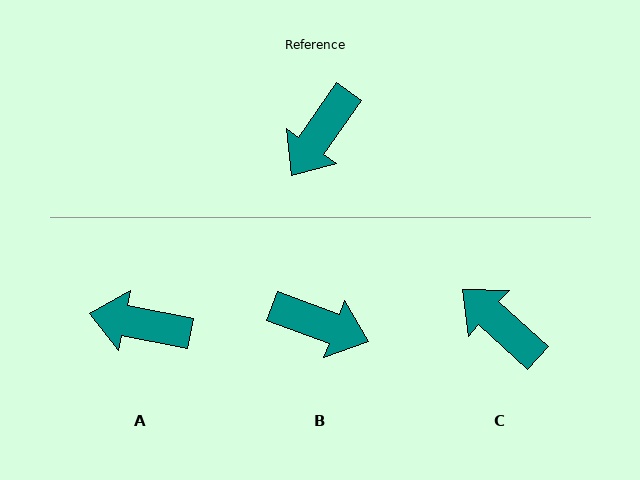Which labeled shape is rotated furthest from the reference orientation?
B, about 104 degrees away.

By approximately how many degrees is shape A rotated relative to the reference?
Approximately 67 degrees clockwise.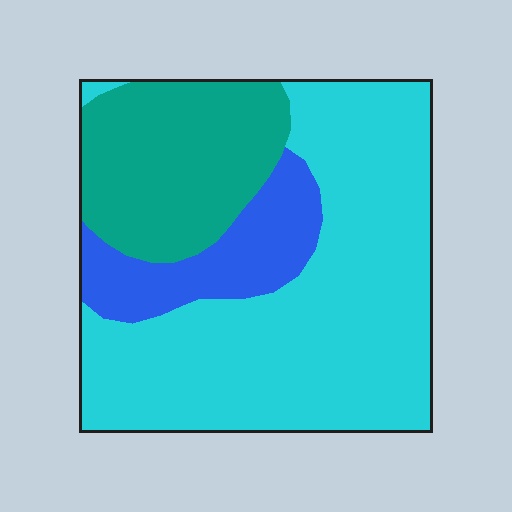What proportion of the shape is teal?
Teal covers roughly 25% of the shape.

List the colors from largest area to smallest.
From largest to smallest: cyan, teal, blue.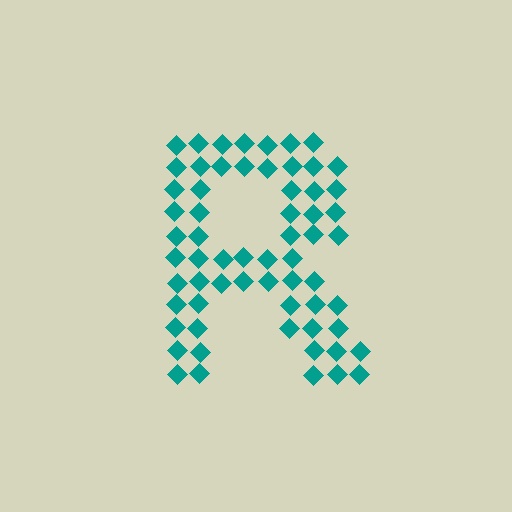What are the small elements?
The small elements are diamonds.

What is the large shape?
The large shape is the letter R.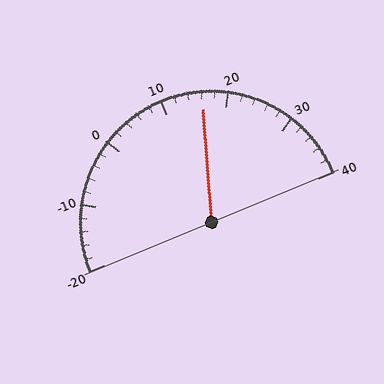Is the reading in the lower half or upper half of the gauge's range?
The reading is in the upper half of the range (-20 to 40).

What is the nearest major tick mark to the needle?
The nearest major tick mark is 20.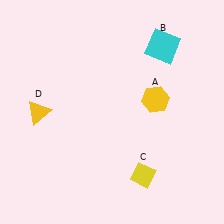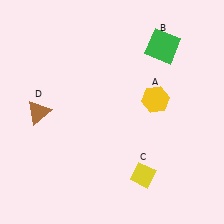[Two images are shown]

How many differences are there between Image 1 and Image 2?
There are 2 differences between the two images.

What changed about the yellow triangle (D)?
In Image 1, D is yellow. In Image 2, it changed to brown.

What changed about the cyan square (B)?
In Image 1, B is cyan. In Image 2, it changed to green.